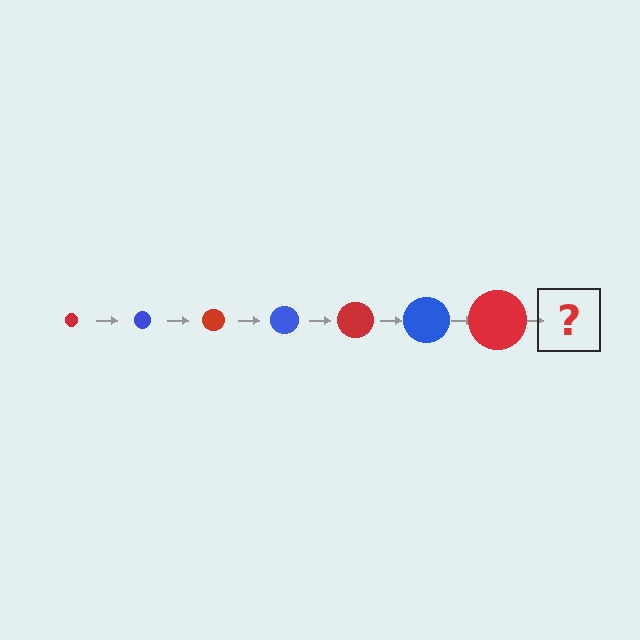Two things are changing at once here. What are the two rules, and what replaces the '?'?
The two rules are that the circle grows larger each step and the color cycles through red and blue. The '?' should be a blue circle, larger than the previous one.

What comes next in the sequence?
The next element should be a blue circle, larger than the previous one.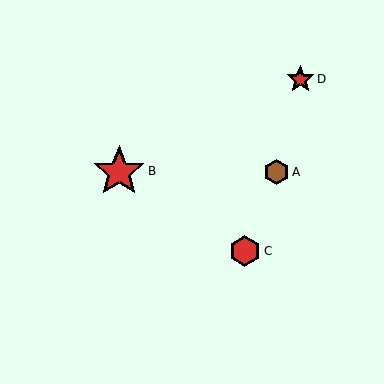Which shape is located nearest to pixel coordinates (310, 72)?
The red star (labeled D) at (300, 79) is nearest to that location.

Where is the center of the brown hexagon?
The center of the brown hexagon is at (277, 172).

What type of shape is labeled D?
Shape D is a red star.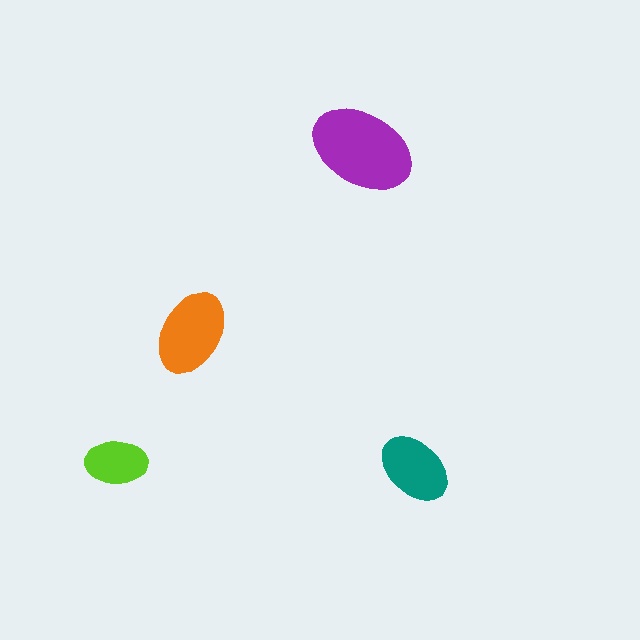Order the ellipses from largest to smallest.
the purple one, the orange one, the teal one, the lime one.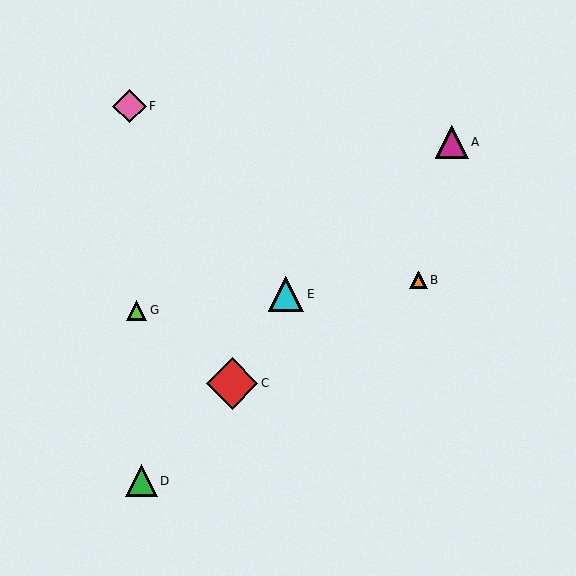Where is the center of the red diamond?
The center of the red diamond is at (232, 383).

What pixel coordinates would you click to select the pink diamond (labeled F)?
Click at (130, 106) to select the pink diamond F.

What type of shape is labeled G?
Shape G is a lime triangle.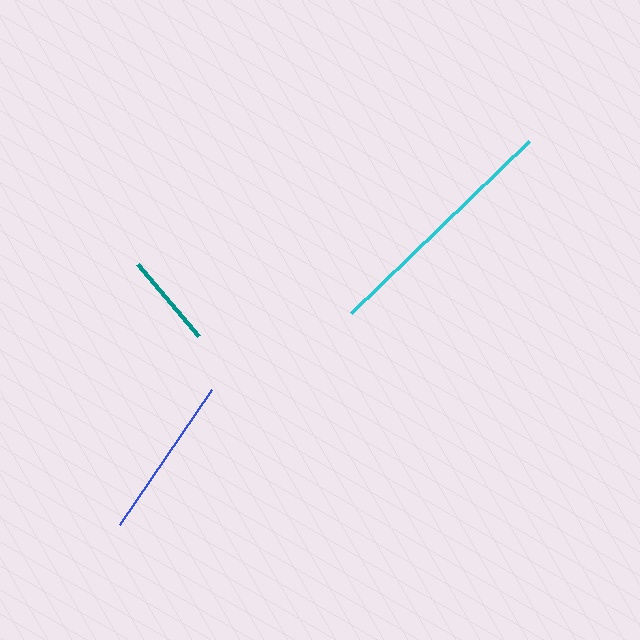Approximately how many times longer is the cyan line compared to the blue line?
The cyan line is approximately 1.5 times the length of the blue line.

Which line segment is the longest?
The cyan line is the longest at approximately 247 pixels.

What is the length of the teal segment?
The teal segment is approximately 94 pixels long.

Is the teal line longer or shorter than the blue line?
The blue line is longer than the teal line.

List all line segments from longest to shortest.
From longest to shortest: cyan, blue, teal.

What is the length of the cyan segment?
The cyan segment is approximately 247 pixels long.